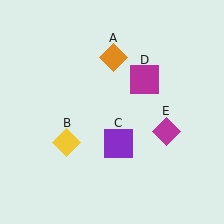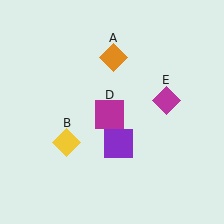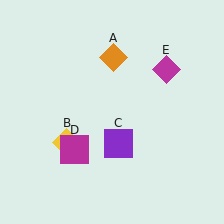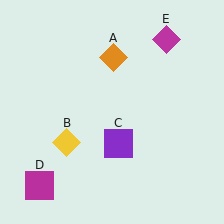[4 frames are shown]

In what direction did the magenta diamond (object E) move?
The magenta diamond (object E) moved up.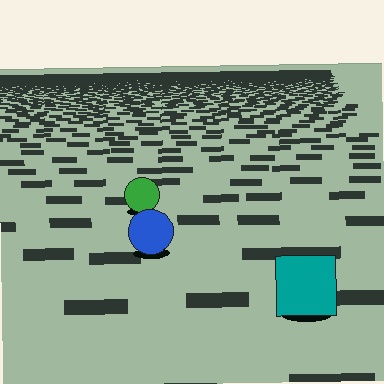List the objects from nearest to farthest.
From nearest to farthest: the teal square, the blue circle, the green circle.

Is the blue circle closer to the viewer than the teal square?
No. The teal square is closer — you can tell from the texture gradient: the ground texture is coarser near it.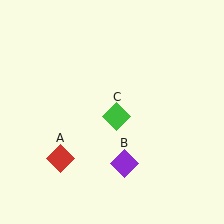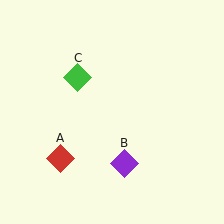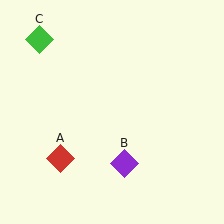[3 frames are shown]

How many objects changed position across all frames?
1 object changed position: green diamond (object C).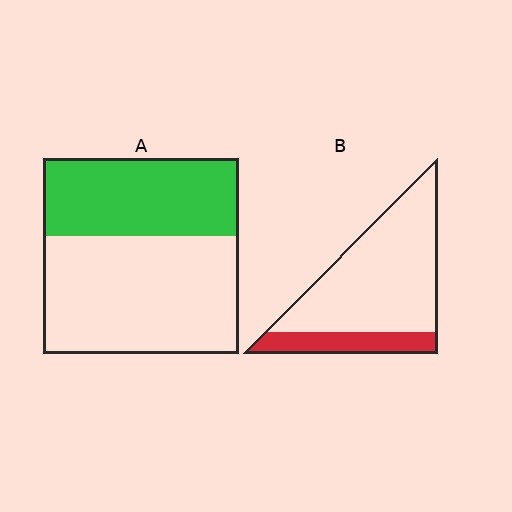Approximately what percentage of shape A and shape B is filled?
A is approximately 40% and B is approximately 20%.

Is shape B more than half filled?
No.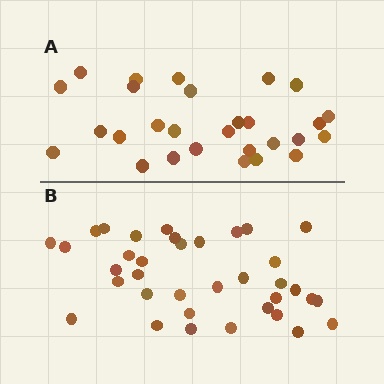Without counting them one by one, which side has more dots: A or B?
Region B (the bottom region) has more dots.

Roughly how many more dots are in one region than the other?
Region B has roughly 8 or so more dots than region A.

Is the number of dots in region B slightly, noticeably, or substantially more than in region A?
Region B has noticeably more, but not dramatically so. The ratio is roughly 1.3 to 1.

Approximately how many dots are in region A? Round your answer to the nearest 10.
About 30 dots. (The exact count is 28, which rounds to 30.)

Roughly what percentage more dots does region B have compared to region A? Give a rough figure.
About 30% more.